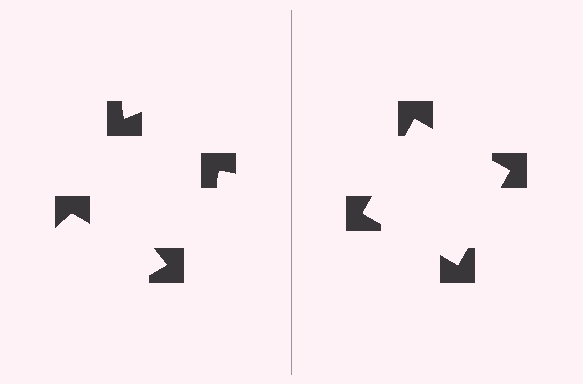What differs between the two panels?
The notched squares are positioned identically on both sides; only the wedge orientations differ. On the right they align to a square; on the left they are misaligned.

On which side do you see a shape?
An illusory square appears on the right side. On the left side the wedge cuts are rotated, so no coherent shape forms.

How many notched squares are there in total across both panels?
8 — 4 on each side.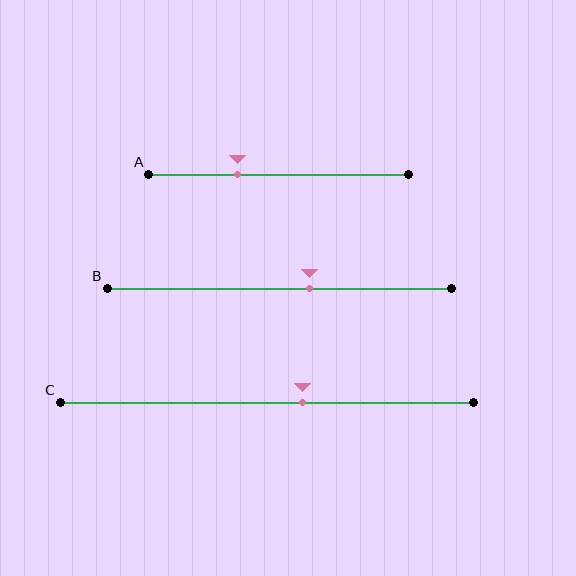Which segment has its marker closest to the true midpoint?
Segment C has its marker closest to the true midpoint.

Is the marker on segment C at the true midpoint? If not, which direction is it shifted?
No, the marker on segment C is shifted to the right by about 9% of the segment length.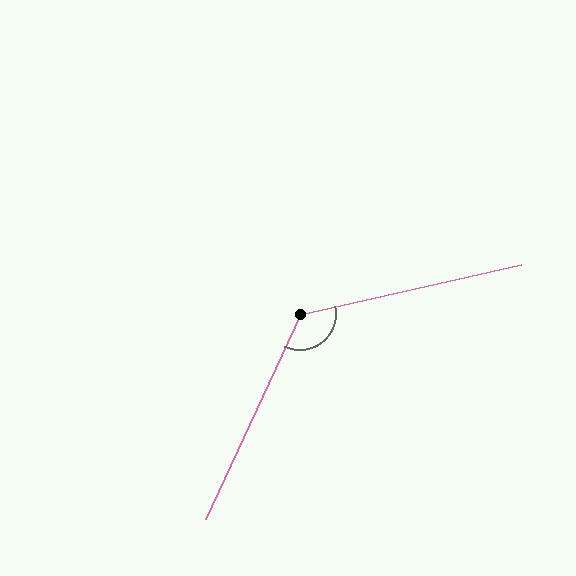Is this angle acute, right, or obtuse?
It is obtuse.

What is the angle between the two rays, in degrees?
Approximately 128 degrees.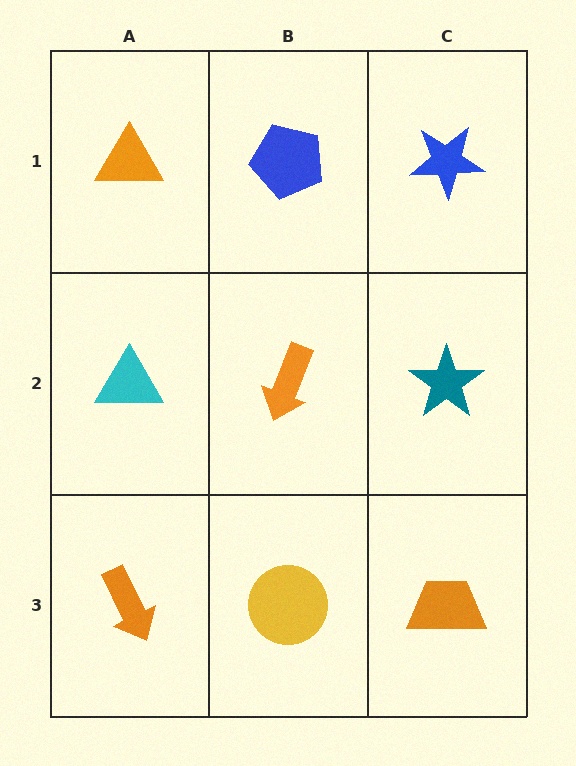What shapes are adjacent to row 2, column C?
A blue star (row 1, column C), an orange trapezoid (row 3, column C), an orange arrow (row 2, column B).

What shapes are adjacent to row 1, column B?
An orange arrow (row 2, column B), an orange triangle (row 1, column A), a blue star (row 1, column C).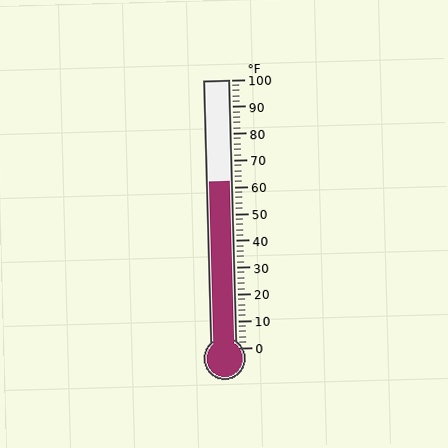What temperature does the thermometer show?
The thermometer shows approximately 62°F.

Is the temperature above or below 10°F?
The temperature is above 10°F.